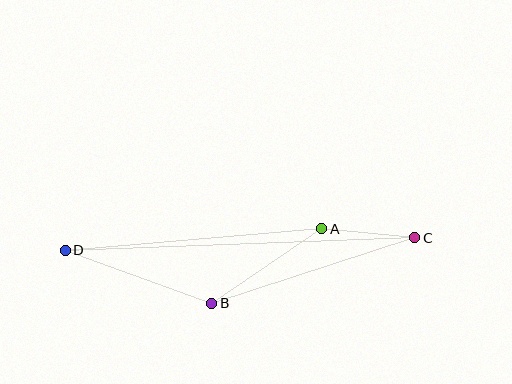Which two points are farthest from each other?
Points C and D are farthest from each other.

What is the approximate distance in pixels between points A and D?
The distance between A and D is approximately 257 pixels.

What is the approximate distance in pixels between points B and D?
The distance between B and D is approximately 156 pixels.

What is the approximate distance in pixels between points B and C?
The distance between B and C is approximately 213 pixels.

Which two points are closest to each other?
Points A and C are closest to each other.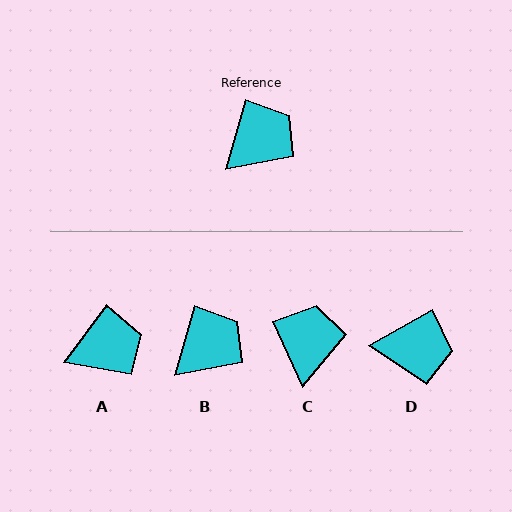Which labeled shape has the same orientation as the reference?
B.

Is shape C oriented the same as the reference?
No, it is off by about 40 degrees.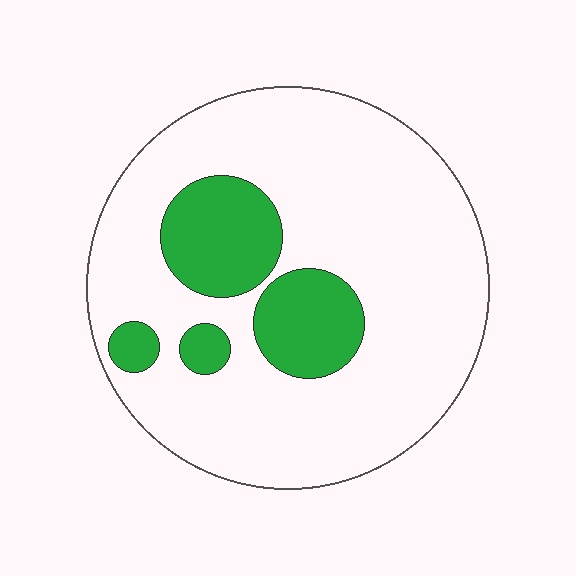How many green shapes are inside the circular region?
4.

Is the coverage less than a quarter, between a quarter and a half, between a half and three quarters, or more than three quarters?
Less than a quarter.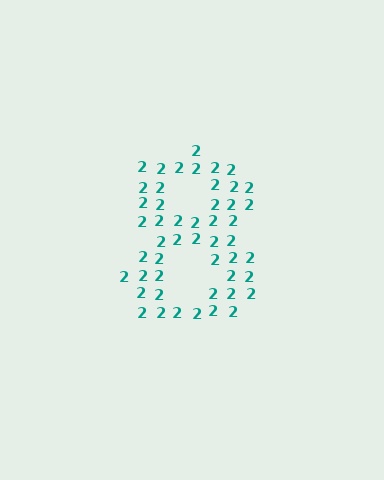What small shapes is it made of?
It is made of small digit 2's.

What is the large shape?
The large shape is the digit 8.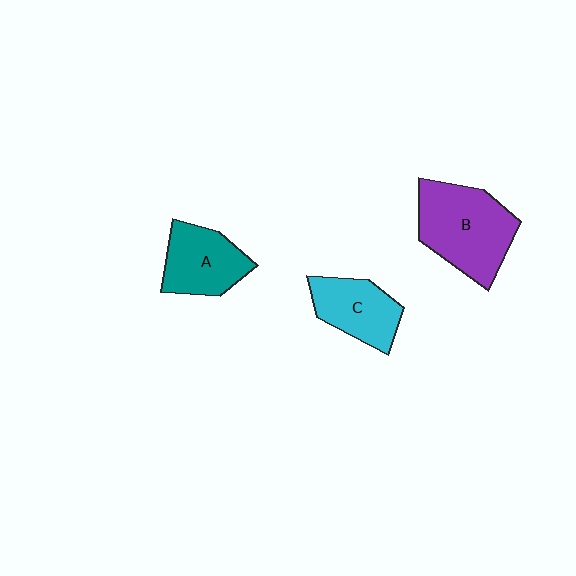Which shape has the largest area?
Shape B (purple).